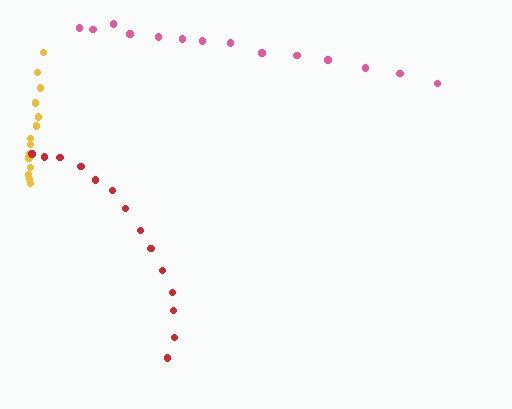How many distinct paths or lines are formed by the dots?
There are 3 distinct paths.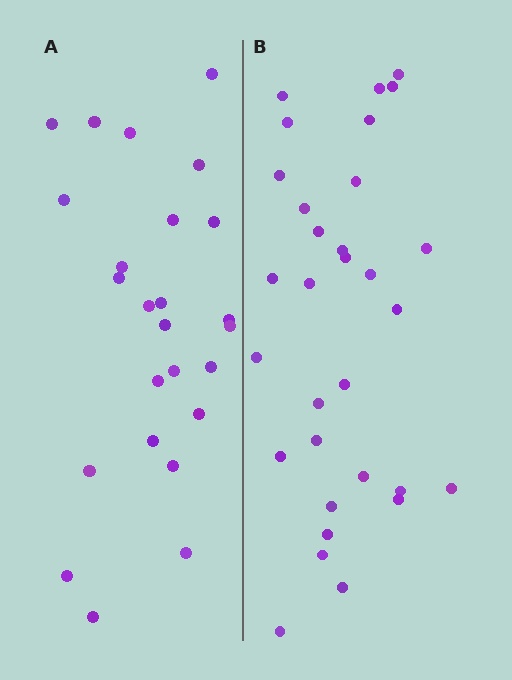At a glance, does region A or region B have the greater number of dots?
Region B (the right region) has more dots.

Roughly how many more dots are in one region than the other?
Region B has about 6 more dots than region A.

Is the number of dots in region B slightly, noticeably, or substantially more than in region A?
Region B has only slightly more — the two regions are fairly close. The ratio is roughly 1.2 to 1.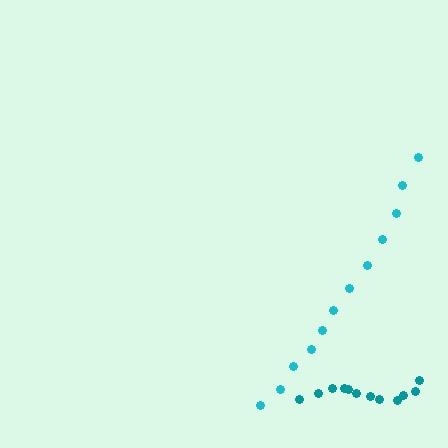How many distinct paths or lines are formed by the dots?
There are 2 distinct paths.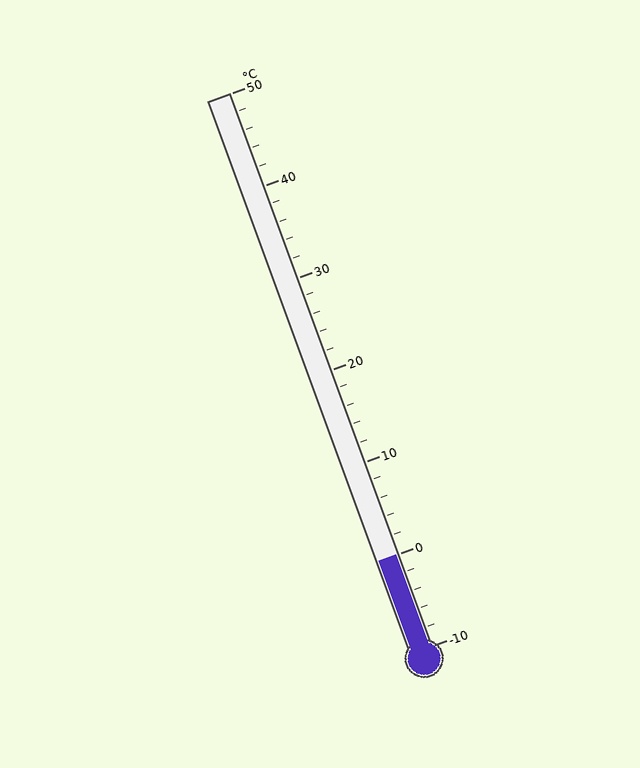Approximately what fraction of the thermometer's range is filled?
The thermometer is filled to approximately 15% of its range.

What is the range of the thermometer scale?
The thermometer scale ranges from -10°C to 50°C.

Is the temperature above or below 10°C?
The temperature is below 10°C.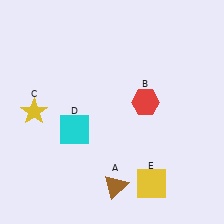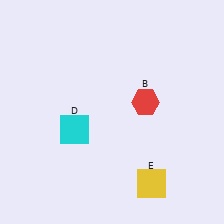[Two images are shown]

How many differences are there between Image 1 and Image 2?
There are 2 differences between the two images.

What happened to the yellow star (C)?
The yellow star (C) was removed in Image 2. It was in the top-left area of Image 1.